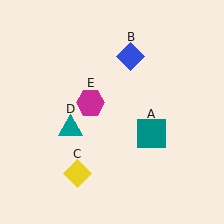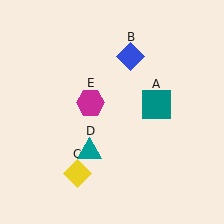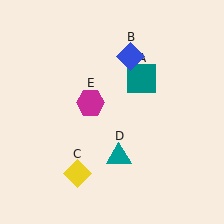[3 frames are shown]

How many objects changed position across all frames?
2 objects changed position: teal square (object A), teal triangle (object D).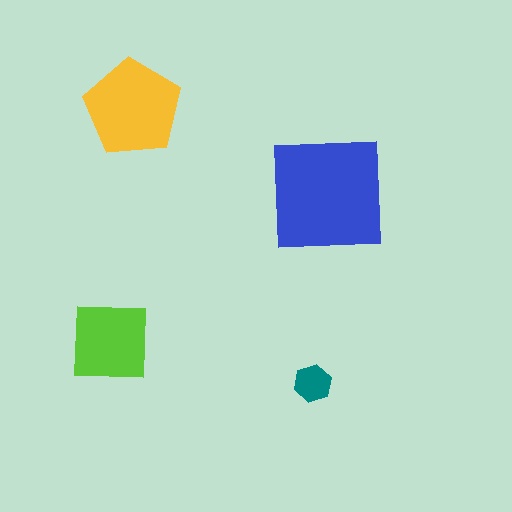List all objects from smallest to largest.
The teal hexagon, the lime square, the yellow pentagon, the blue square.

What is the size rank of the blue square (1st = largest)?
1st.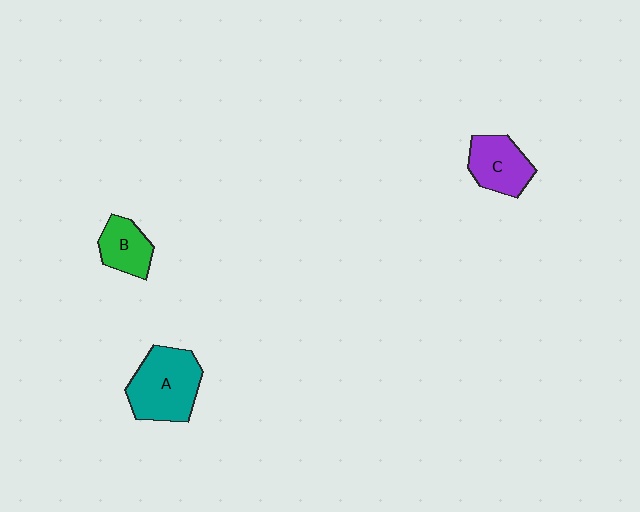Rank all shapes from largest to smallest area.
From largest to smallest: A (teal), C (purple), B (green).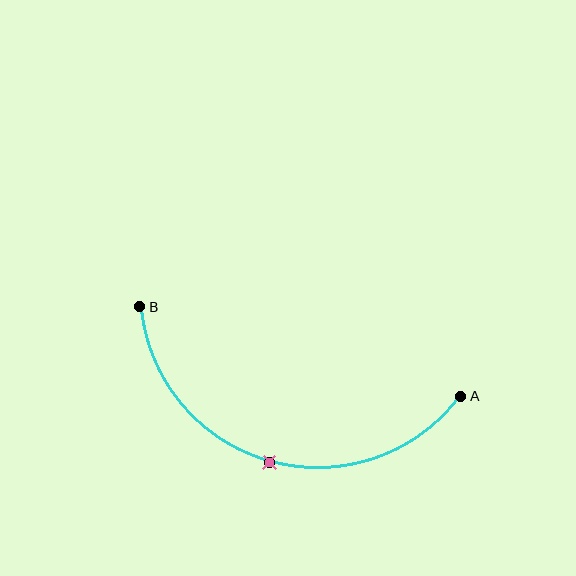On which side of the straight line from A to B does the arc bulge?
The arc bulges below the straight line connecting A and B.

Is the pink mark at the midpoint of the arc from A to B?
Yes. The pink mark lies on the arc at equal arc-length from both A and B — it is the arc midpoint.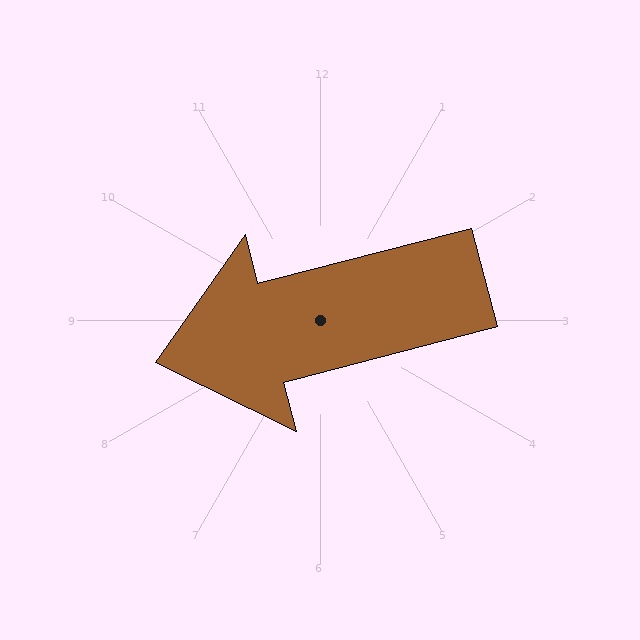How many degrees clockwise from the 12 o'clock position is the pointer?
Approximately 256 degrees.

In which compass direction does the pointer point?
West.